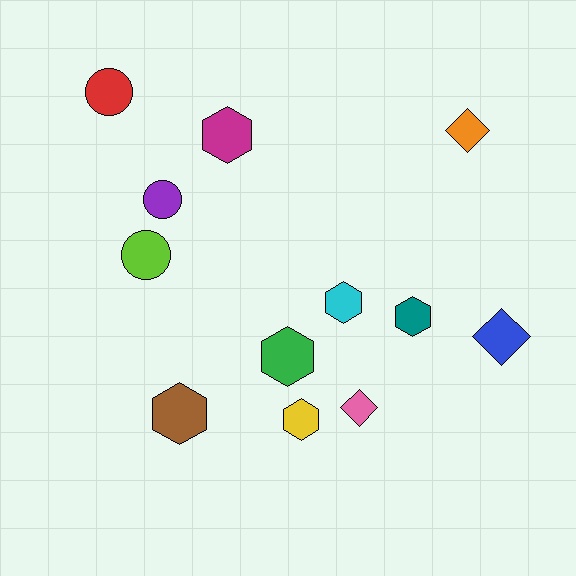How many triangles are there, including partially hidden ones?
There are no triangles.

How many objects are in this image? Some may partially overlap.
There are 12 objects.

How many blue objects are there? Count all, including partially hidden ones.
There is 1 blue object.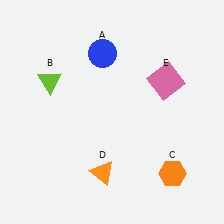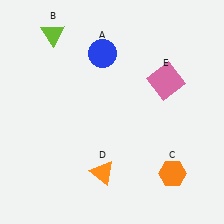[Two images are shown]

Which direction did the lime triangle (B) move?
The lime triangle (B) moved up.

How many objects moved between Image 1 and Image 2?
1 object moved between the two images.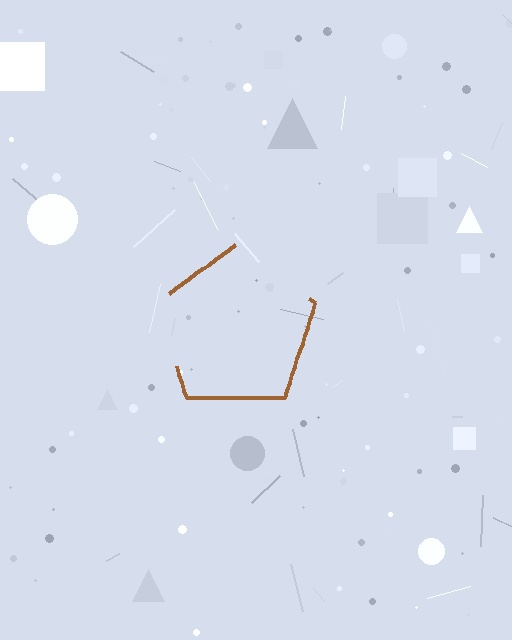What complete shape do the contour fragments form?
The contour fragments form a pentagon.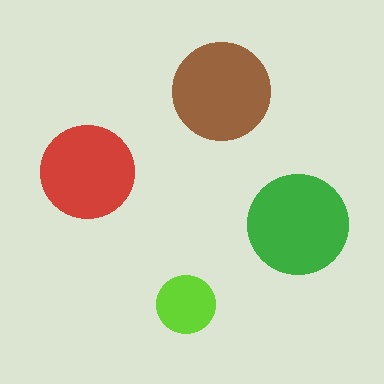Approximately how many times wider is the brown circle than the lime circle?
About 1.5 times wider.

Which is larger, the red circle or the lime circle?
The red one.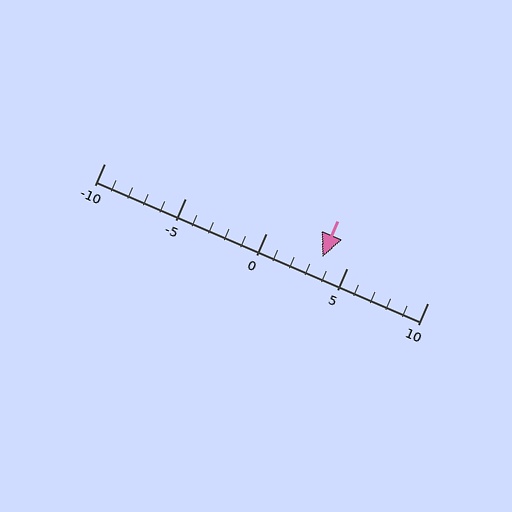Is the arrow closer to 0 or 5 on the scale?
The arrow is closer to 5.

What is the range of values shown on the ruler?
The ruler shows values from -10 to 10.